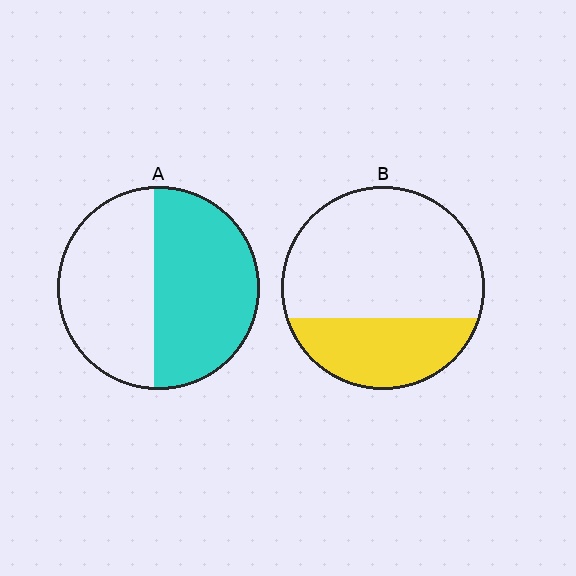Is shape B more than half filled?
No.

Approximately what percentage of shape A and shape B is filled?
A is approximately 55% and B is approximately 30%.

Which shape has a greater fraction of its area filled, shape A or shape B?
Shape A.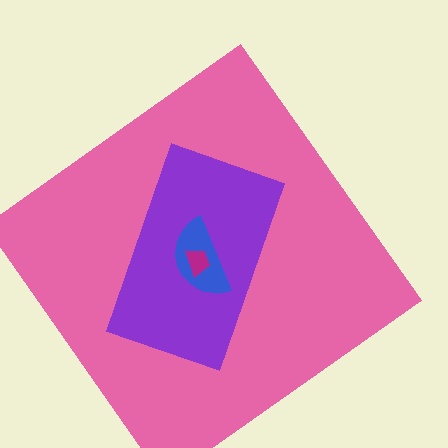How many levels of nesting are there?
4.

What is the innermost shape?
The magenta trapezoid.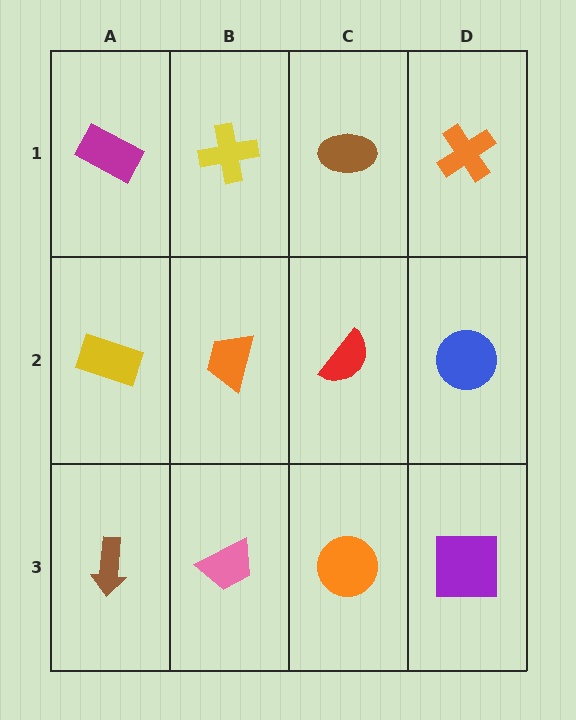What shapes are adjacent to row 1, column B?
An orange trapezoid (row 2, column B), a magenta rectangle (row 1, column A), a brown ellipse (row 1, column C).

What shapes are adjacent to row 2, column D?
An orange cross (row 1, column D), a purple square (row 3, column D), a red semicircle (row 2, column C).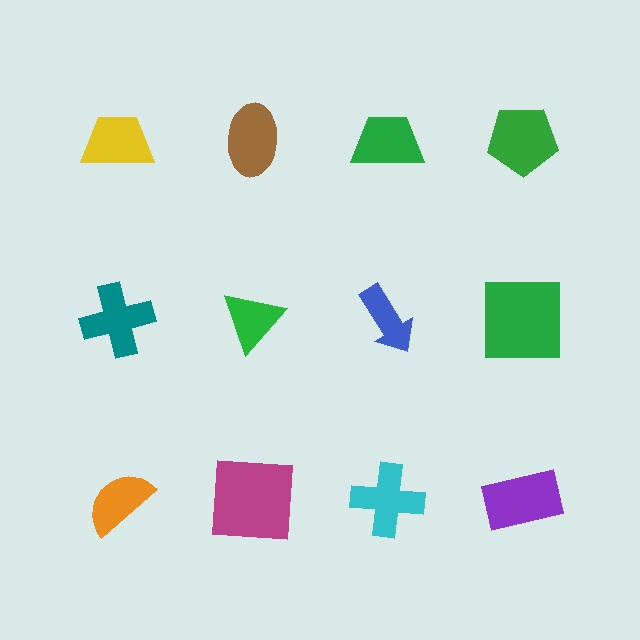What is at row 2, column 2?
A green triangle.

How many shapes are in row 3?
4 shapes.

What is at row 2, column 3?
A blue arrow.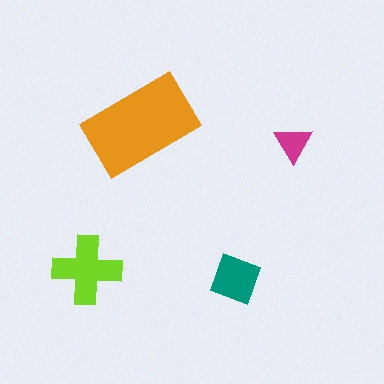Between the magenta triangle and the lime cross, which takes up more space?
The lime cross.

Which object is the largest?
The orange rectangle.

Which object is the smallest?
The magenta triangle.